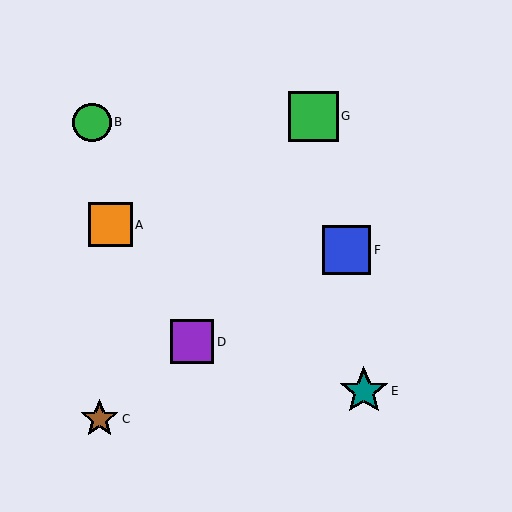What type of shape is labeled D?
Shape D is a purple square.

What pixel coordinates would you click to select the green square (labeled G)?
Click at (313, 116) to select the green square G.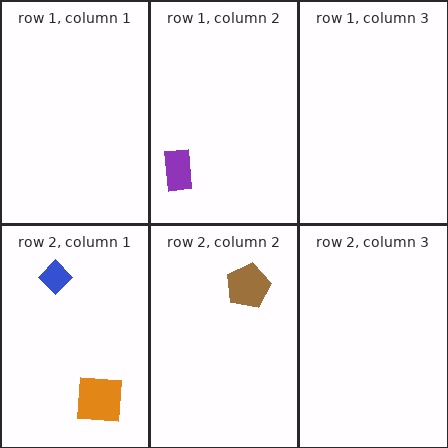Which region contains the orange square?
The row 2, column 1 region.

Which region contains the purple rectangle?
The row 1, column 2 region.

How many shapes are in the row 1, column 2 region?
1.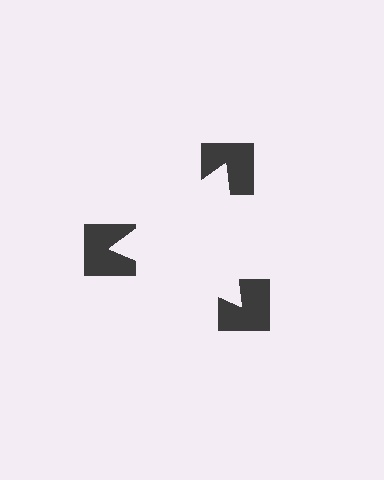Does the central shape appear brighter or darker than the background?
It typically appears slightly brighter than the background, even though no actual brightness change is drawn.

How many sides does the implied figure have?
3 sides.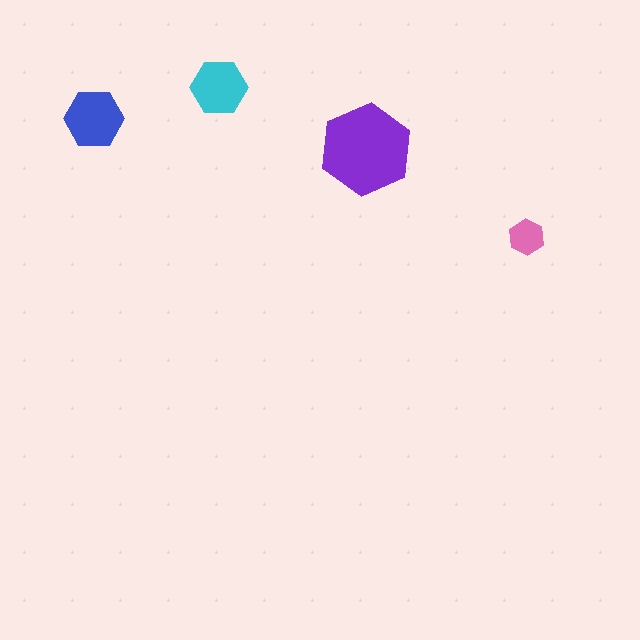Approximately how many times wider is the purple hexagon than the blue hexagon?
About 1.5 times wider.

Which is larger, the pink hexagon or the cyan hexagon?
The cyan one.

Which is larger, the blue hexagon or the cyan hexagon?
The blue one.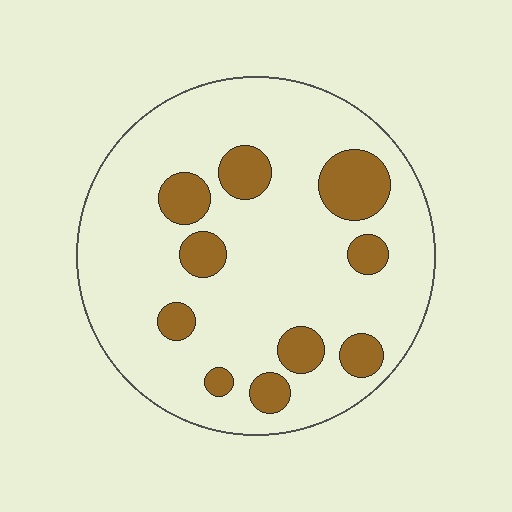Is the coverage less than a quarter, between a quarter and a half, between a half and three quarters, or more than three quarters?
Less than a quarter.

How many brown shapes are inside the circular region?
10.